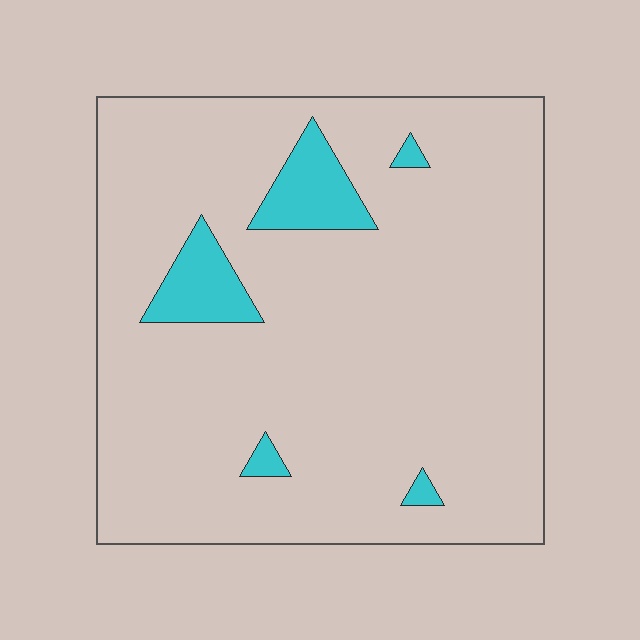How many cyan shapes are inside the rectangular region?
5.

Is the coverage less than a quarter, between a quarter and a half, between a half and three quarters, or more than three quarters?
Less than a quarter.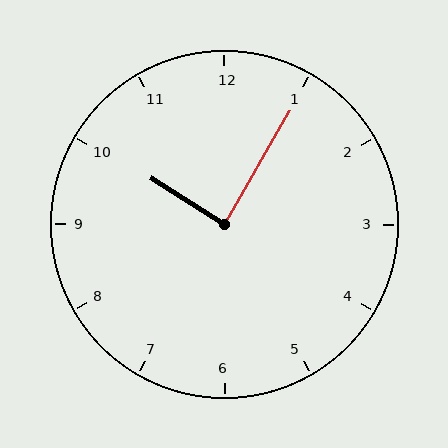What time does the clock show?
10:05.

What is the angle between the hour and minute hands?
Approximately 88 degrees.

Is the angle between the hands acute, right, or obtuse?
It is right.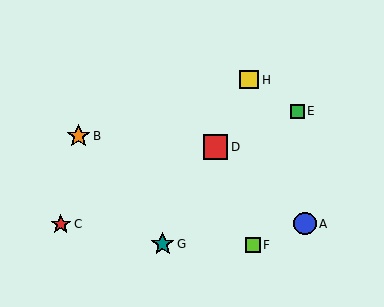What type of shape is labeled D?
Shape D is a red square.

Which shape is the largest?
The red square (labeled D) is the largest.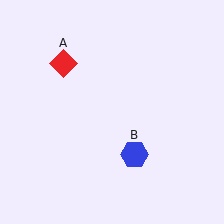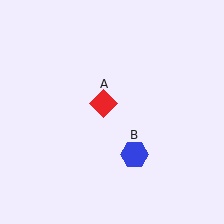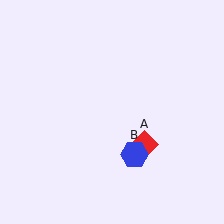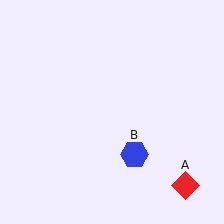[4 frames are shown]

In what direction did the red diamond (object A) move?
The red diamond (object A) moved down and to the right.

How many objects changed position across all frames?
1 object changed position: red diamond (object A).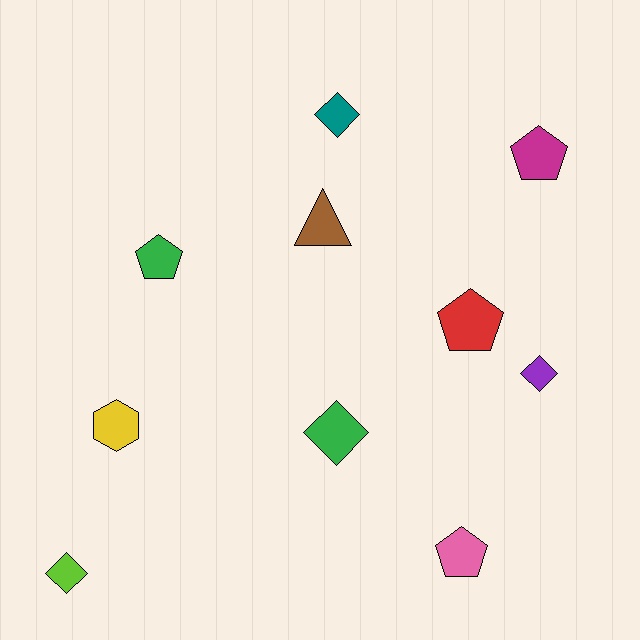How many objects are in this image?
There are 10 objects.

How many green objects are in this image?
There are 2 green objects.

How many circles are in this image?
There are no circles.